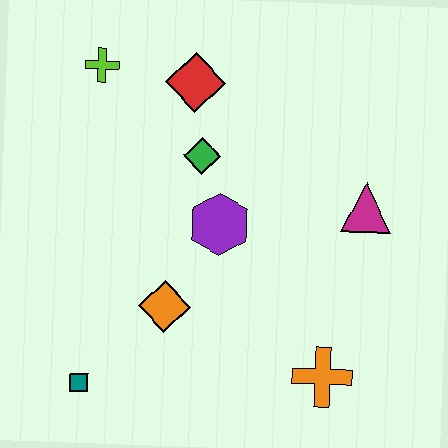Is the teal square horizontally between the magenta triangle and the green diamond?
No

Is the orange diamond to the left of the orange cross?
Yes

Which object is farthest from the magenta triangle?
The teal square is farthest from the magenta triangle.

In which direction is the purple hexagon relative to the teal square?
The purple hexagon is above the teal square.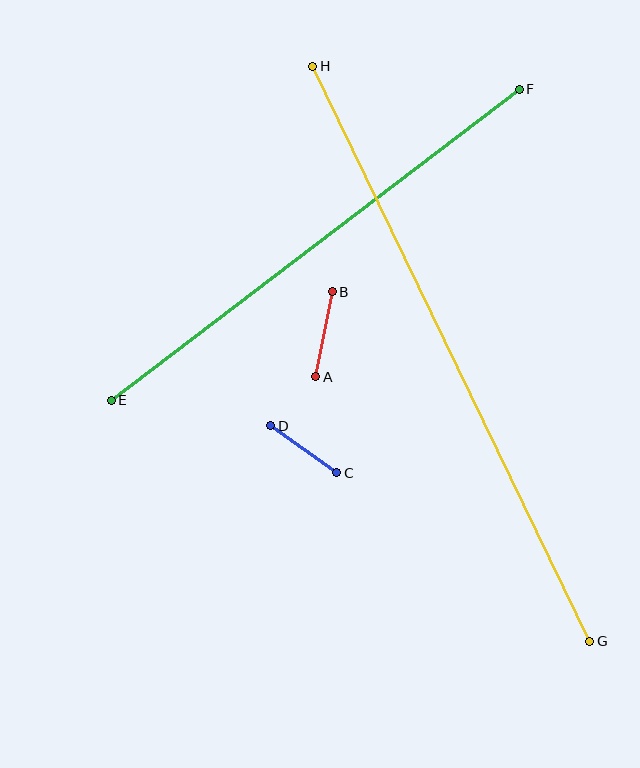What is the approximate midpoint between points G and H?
The midpoint is at approximately (451, 354) pixels.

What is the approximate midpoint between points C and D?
The midpoint is at approximately (304, 449) pixels.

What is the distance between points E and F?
The distance is approximately 513 pixels.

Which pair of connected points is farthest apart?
Points G and H are farthest apart.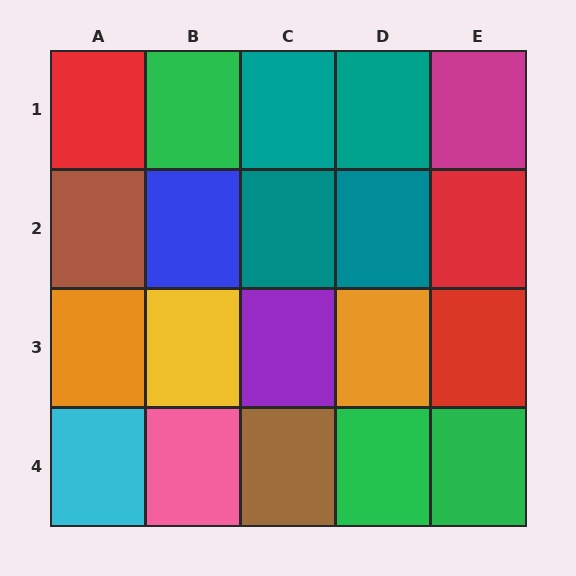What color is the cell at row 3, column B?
Yellow.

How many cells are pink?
1 cell is pink.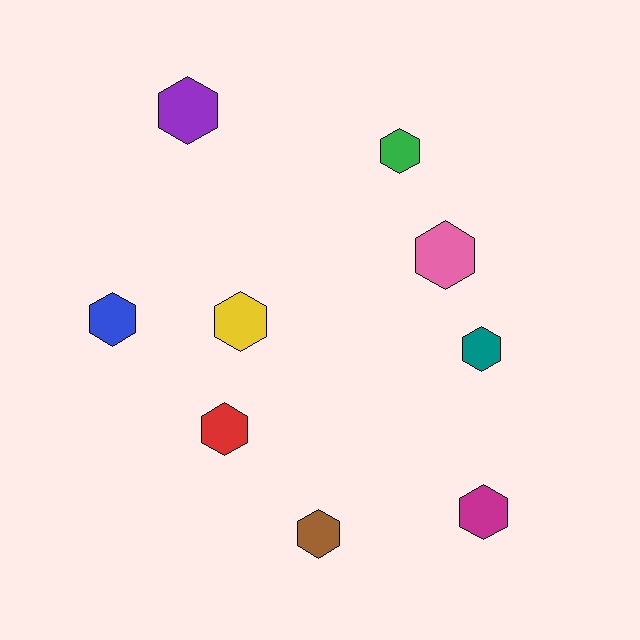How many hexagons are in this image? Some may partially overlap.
There are 9 hexagons.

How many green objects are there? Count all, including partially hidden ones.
There is 1 green object.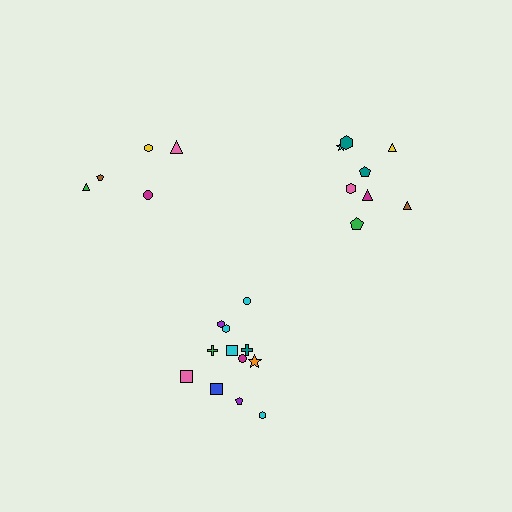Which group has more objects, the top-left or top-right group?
The top-right group.